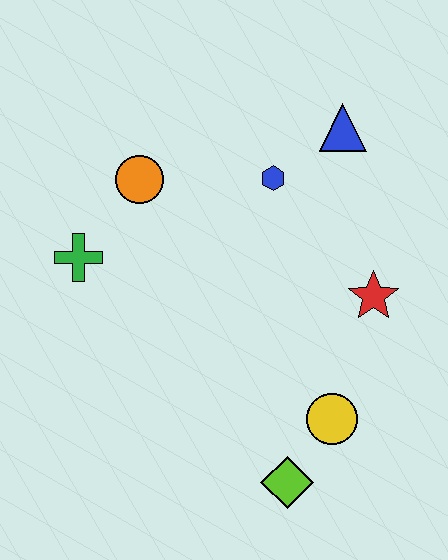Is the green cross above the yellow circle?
Yes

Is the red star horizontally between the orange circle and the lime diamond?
No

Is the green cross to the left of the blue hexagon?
Yes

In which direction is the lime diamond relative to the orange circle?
The lime diamond is below the orange circle.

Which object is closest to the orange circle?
The green cross is closest to the orange circle.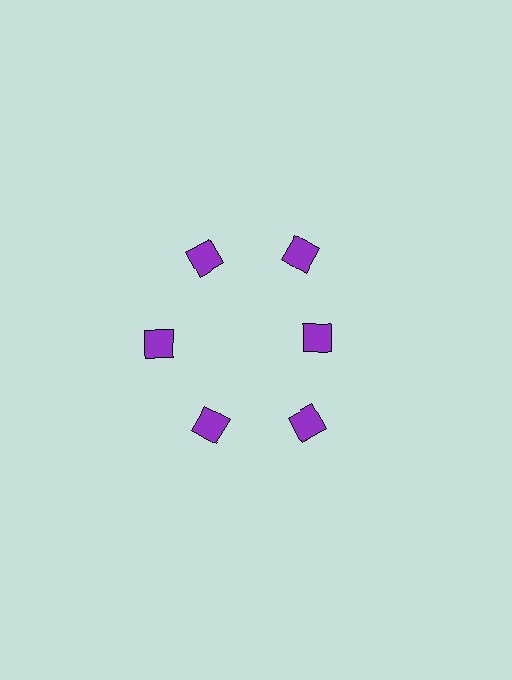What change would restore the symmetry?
The symmetry would be restored by moving it outward, back onto the ring so that all 6 squares sit at equal angles and equal distance from the center.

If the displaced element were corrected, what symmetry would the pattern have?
It would have 6-fold rotational symmetry — the pattern would map onto itself every 60 degrees.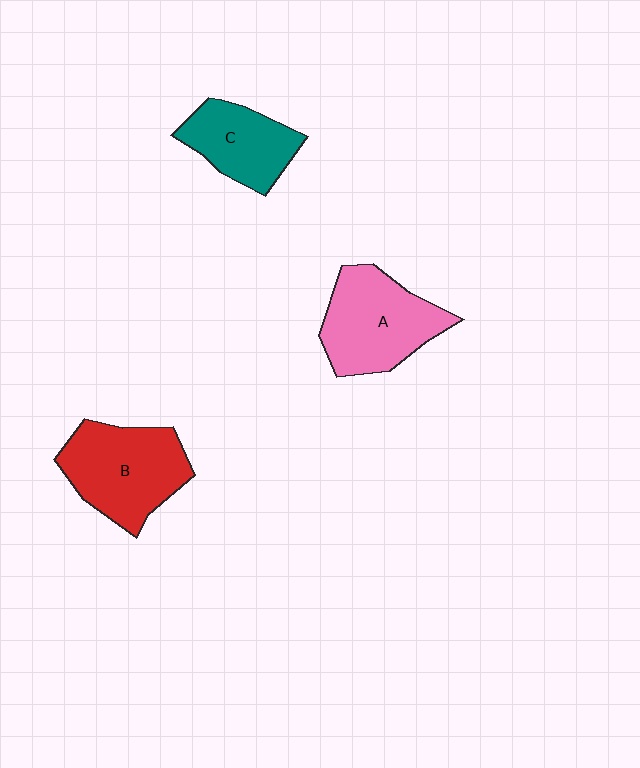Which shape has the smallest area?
Shape C (teal).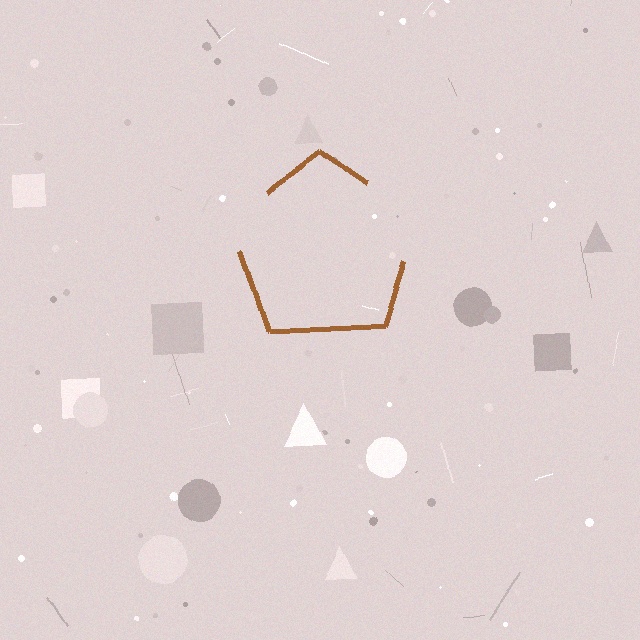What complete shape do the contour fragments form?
The contour fragments form a pentagon.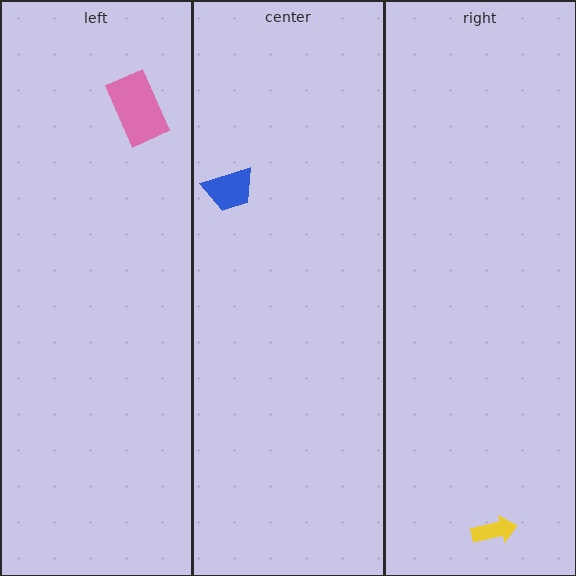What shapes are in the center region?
The blue trapezoid.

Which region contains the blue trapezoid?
The center region.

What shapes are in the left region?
The pink rectangle.